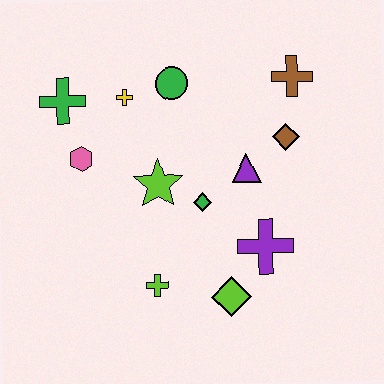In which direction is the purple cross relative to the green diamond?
The purple cross is to the right of the green diamond.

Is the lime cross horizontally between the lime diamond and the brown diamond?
No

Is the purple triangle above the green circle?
No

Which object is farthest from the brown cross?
The lime cross is farthest from the brown cross.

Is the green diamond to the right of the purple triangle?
No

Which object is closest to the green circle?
The yellow cross is closest to the green circle.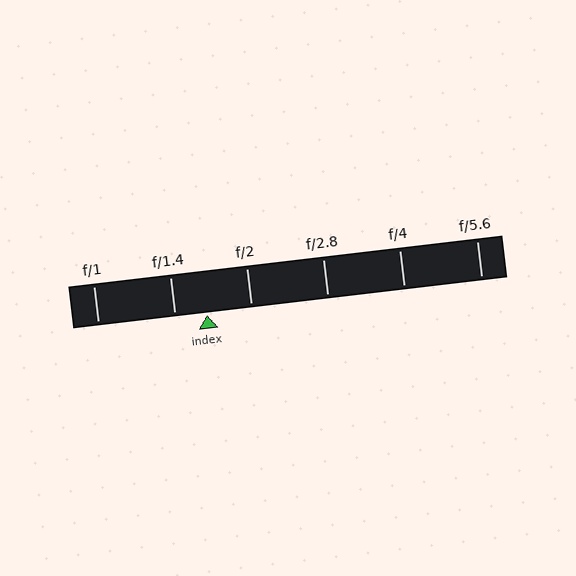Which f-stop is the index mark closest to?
The index mark is closest to f/1.4.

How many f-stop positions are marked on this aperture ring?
There are 6 f-stop positions marked.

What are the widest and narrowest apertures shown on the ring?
The widest aperture shown is f/1 and the narrowest is f/5.6.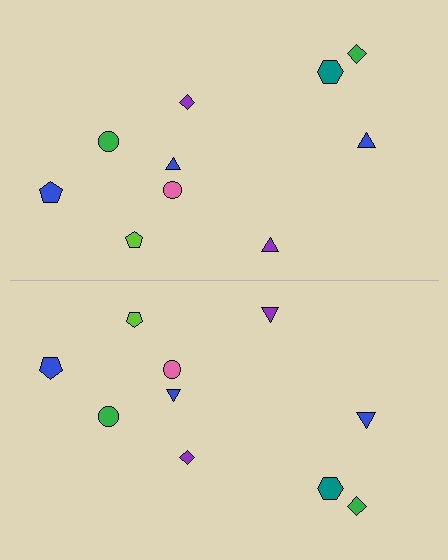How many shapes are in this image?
There are 20 shapes in this image.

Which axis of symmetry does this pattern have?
The pattern has a horizontal axis of symmetry running through the center of the image.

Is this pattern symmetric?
Yes, this pattern has bilateral (reflection) symmetry.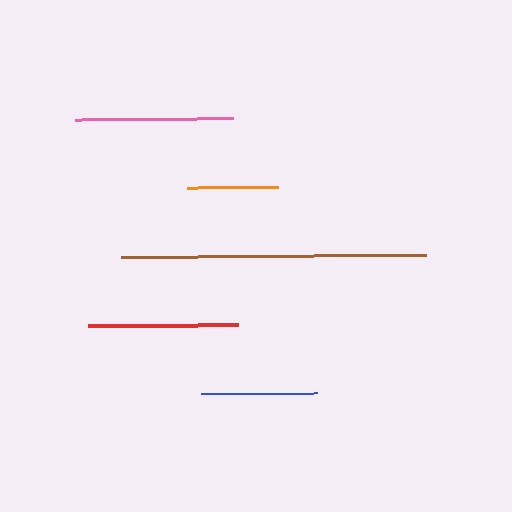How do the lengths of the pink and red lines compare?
The pink and red lines are approximately the same length.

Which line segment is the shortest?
The orange line is the shortest at approximately 92 pixels.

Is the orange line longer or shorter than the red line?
The red line is longer than the orange line.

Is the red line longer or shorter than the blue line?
The red line is longer than the blue line.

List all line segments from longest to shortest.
From longest to shortest: brown, pink, red, blue, orange.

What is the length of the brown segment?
The brown segment is approximately 305 pixels long.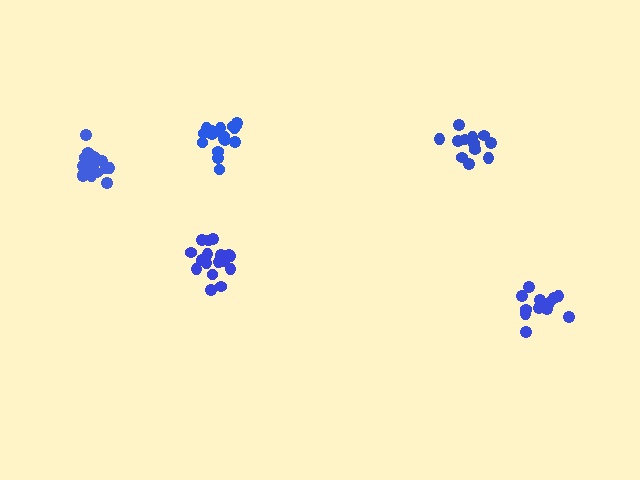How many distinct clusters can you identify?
There are 5 distinct clusters.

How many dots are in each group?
Group 1: 13 dots, Group 2: 13 dots, Group 3: 18 dots, Group 4: 18 dots, Group 5: 18 dots (80 total).